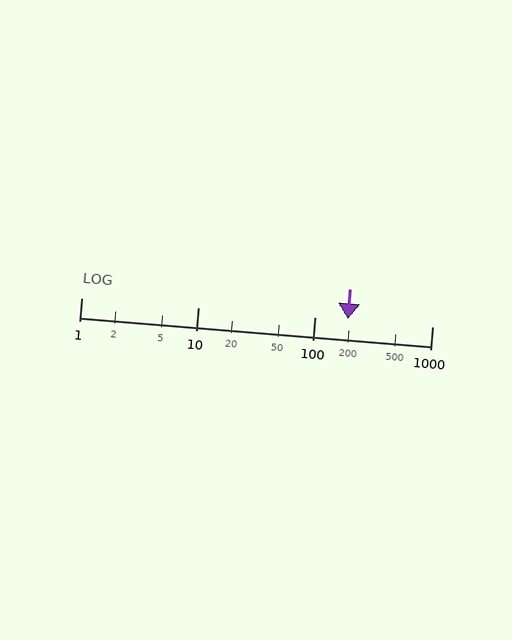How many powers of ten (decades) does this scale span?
The scale spans 3 decades, from 1 to 1000.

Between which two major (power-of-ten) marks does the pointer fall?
The pointer is between 100 and 1000.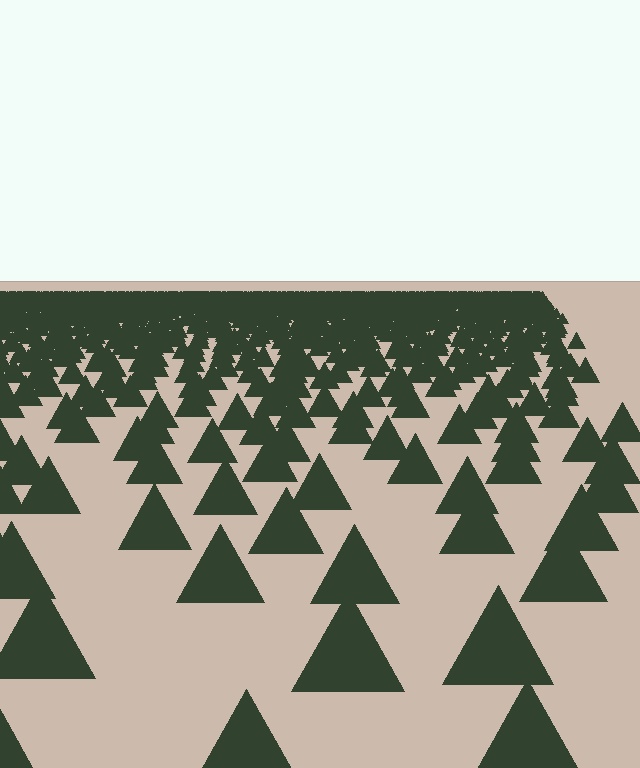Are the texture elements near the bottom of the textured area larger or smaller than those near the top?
Larger. Near the bottom, elements are closer to the viewer and appear at a bigger on-screen size.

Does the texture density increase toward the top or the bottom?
Density increases toward the top.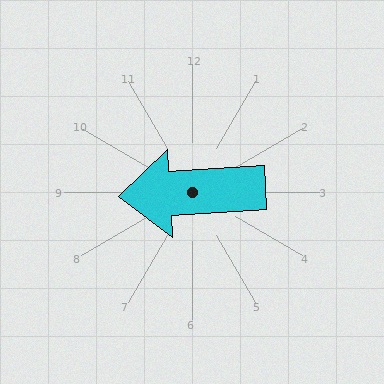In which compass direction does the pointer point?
West.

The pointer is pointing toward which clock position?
Roughly 9 o'clock.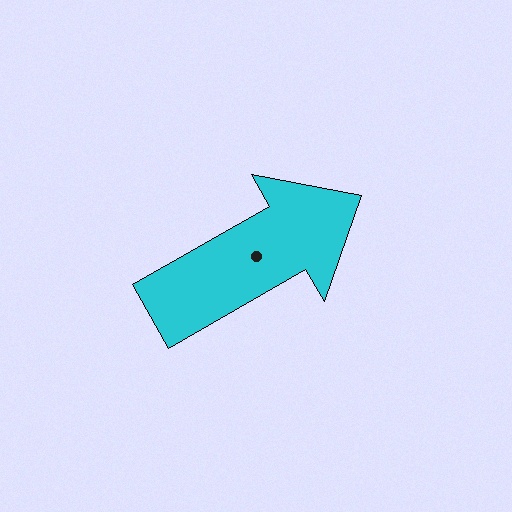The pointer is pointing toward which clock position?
Roughly 2 o'clock.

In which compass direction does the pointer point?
Northeast.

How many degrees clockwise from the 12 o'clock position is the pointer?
Approximately 60 degrees.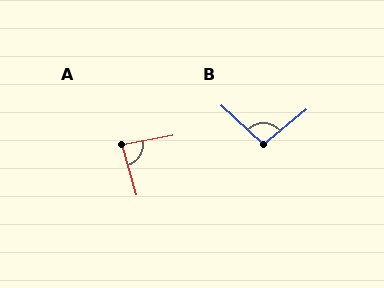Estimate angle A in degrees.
Approximately 85 degrees.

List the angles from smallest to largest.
A (85°), B (98°).